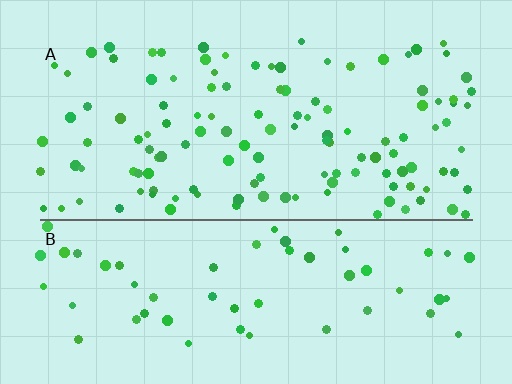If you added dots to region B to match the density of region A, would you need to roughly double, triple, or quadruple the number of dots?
Approximately double.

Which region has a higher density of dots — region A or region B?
A (the top).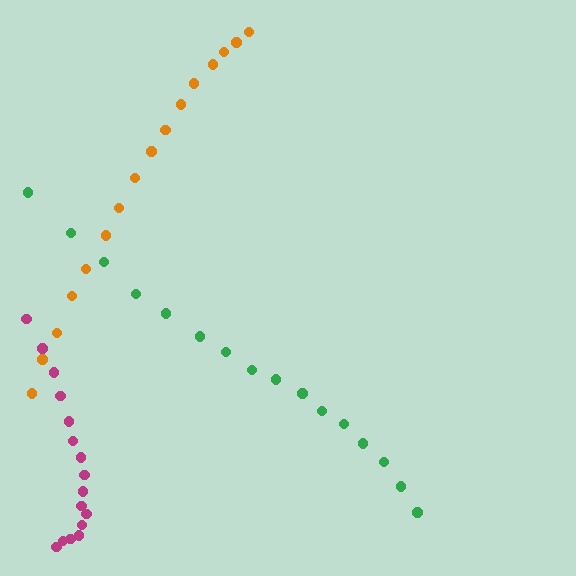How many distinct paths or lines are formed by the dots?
There are 3 distinct paths.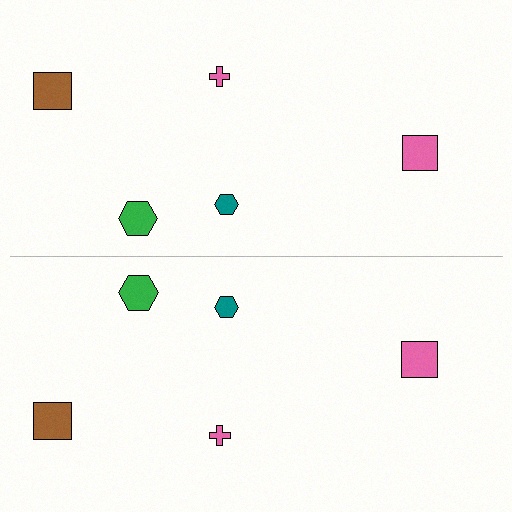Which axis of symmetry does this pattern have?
The pattern has a horizontal axis of symmetry running through the center of the image.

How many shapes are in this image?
There are 10 shapes in this image.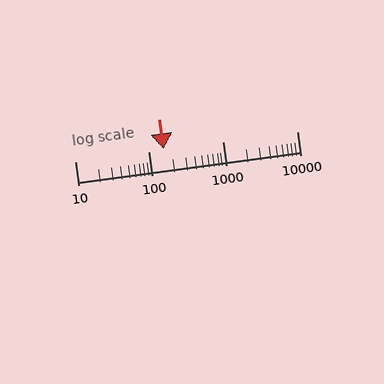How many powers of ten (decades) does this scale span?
The scale spans 3 decades, from 10 to 10000.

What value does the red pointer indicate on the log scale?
The pointer indicates approximately 160.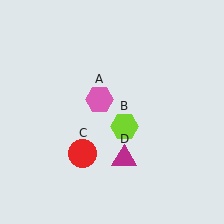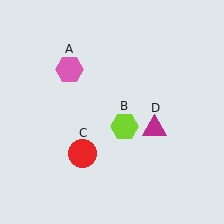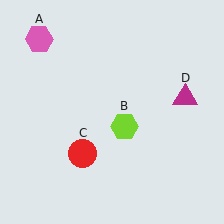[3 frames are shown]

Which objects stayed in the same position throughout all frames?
Lime hexagon (object B) and red circle (object C) remained stationary.